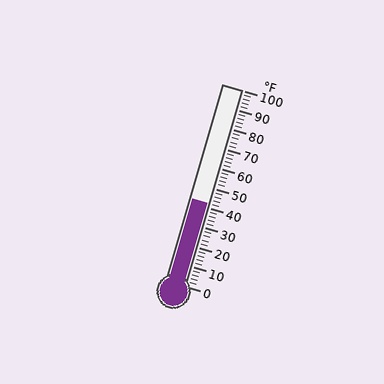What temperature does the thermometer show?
The thermometer shows approximately 42°F.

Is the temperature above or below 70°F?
The temperature is below 70°F.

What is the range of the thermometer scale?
The thermometer scale ranges from 0°F to 100°F.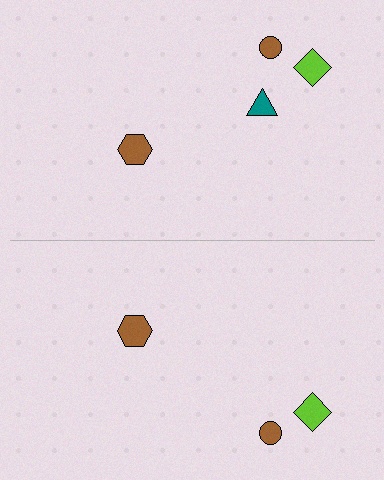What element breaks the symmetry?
A teal triangle is missing from the bottom side.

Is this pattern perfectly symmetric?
No, the pattern is not perfectly symmetric. A teal triangle is missing from the bottom side.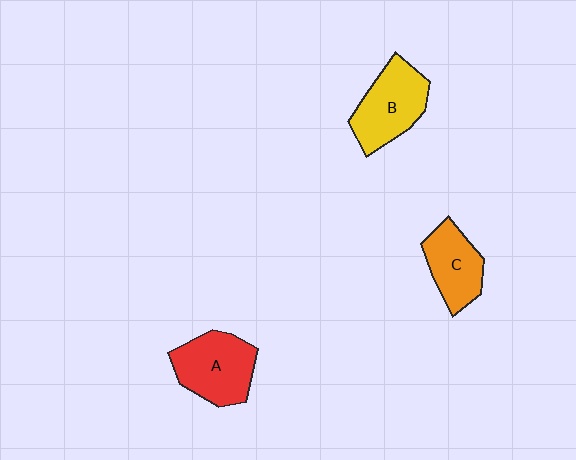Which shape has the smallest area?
Shape C (orange).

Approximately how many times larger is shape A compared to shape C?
Approximately 1.3 times.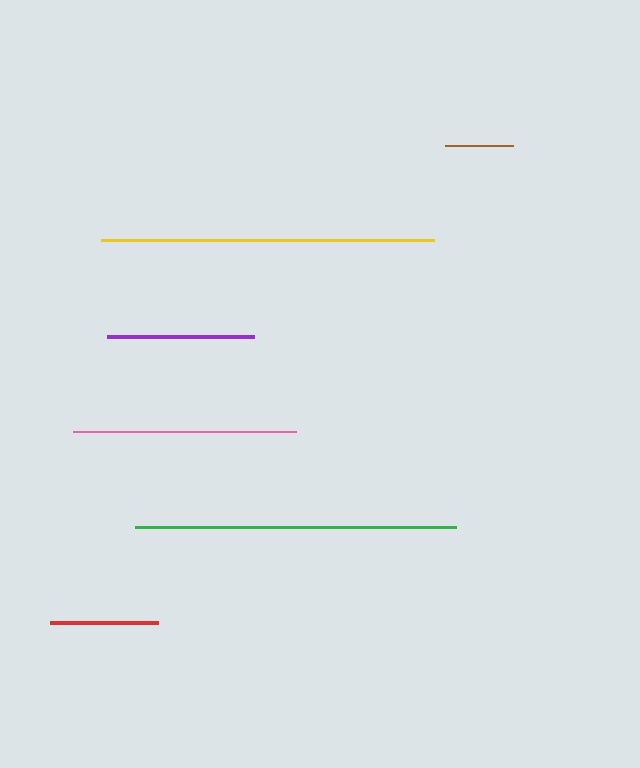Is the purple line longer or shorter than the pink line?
The pink line is longer than the purple line.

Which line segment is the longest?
The yellow line is the longest at approximately 333 pixels.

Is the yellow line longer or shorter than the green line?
The yellow line is longer than the green line.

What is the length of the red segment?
The red segment is approximately 108 pixels long.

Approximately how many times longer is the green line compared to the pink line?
The green line is approximately 1.4 times the length of the pink line.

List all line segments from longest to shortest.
From longest to shortest: yellow, green, pink, purple, red, brown.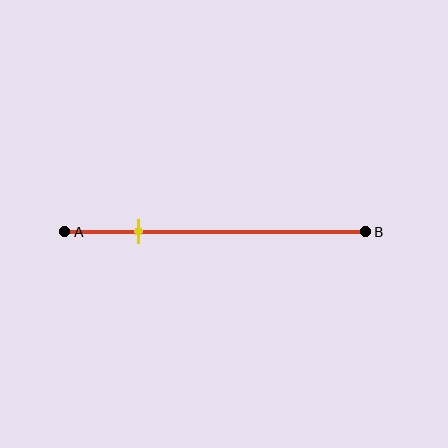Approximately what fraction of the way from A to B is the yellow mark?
The yellow mark is approximately 25% of the way from A to B.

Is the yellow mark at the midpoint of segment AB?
No, the mark is at about 25% from A, not at the 50% midpoint.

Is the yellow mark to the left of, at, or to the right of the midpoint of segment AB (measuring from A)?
The yellow mark is to the left of the midpoint of segment AB.